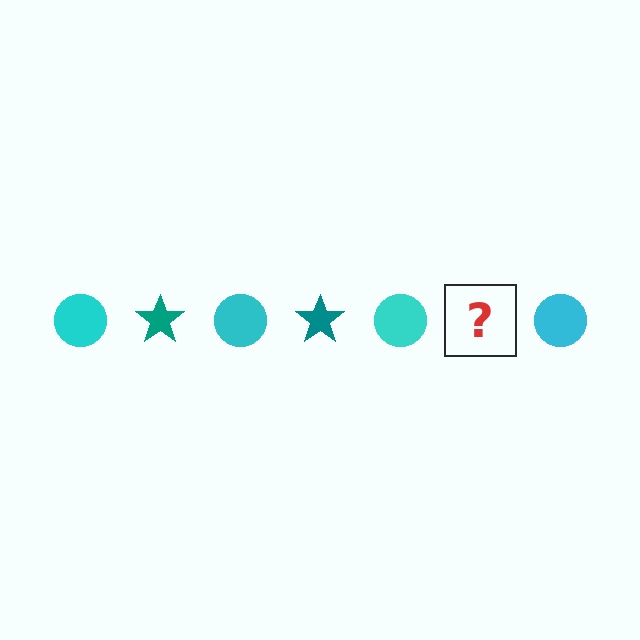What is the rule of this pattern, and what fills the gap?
The rule is that the pattern alternates between cyan circle and teal star. The gap should be filled with a teal star.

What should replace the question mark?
The question mark should be replaced with a teal star.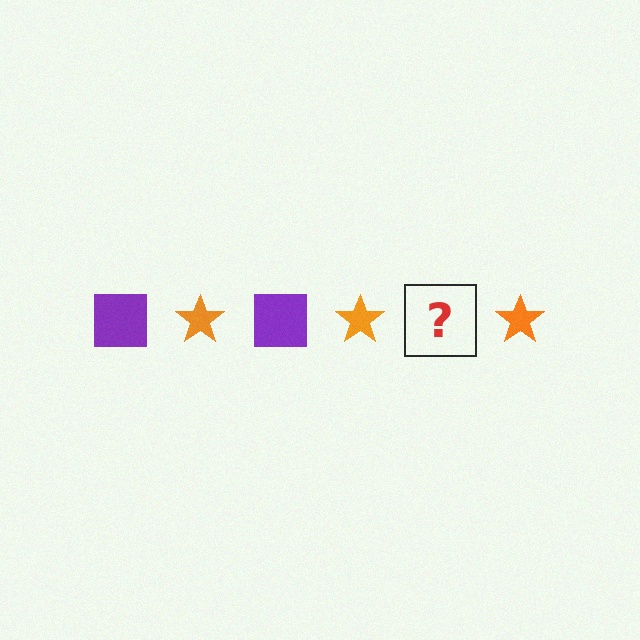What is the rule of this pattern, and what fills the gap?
The rule is that the pattern alternates between purple square and orange star. The gap should be filled with a purple square.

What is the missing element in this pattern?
The missing element is a purple square.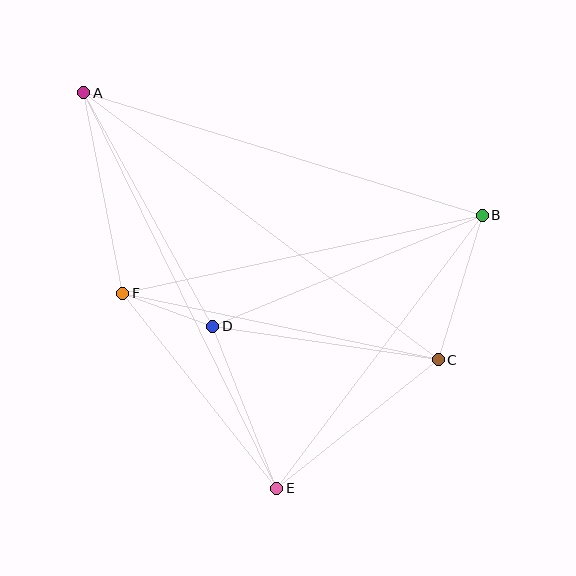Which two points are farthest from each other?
Points A and C are farthest from each other.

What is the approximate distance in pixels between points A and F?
The distance between A and F is approximately 204 pixels.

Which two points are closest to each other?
Points D and F are closest to each other.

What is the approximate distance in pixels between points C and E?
The distance between C and E is approximately 206 pixels.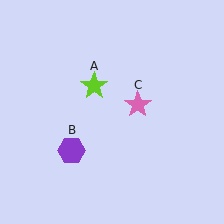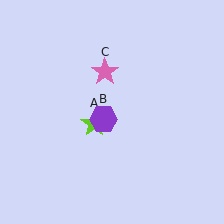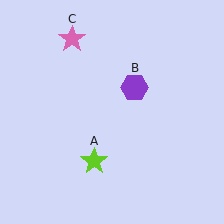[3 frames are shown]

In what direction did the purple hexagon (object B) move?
The purple hexagon (object B) moved up and to the right.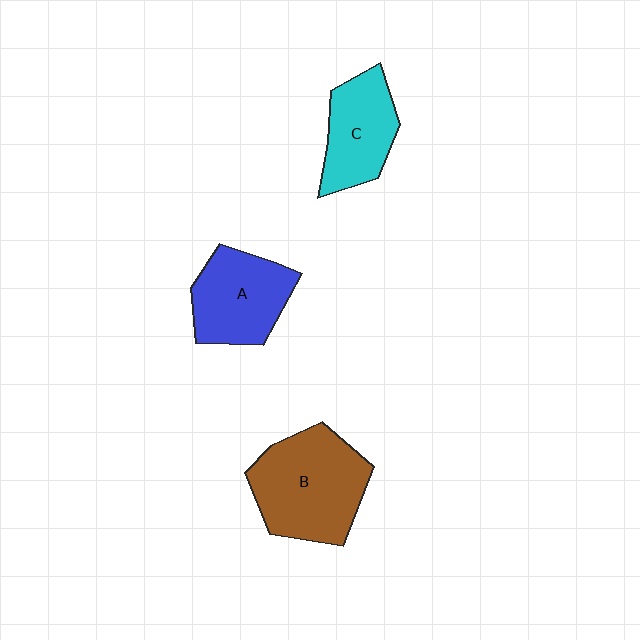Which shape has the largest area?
Shape B (brown).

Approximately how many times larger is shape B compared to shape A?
Approximately 1.3 times.